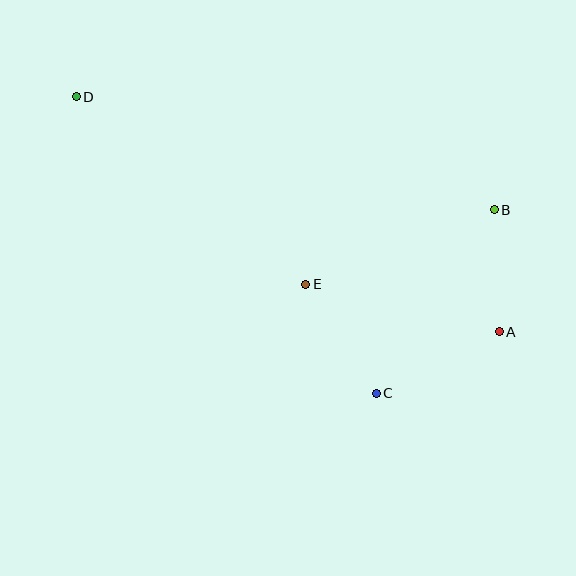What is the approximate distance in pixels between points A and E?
The distance between A and E is approximately 199 pixels.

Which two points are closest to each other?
Points A and B are closest to each other.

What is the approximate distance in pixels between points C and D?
The distance between C and D is approximately 422 pixels.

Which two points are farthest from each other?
Points A and D are farthest from each other.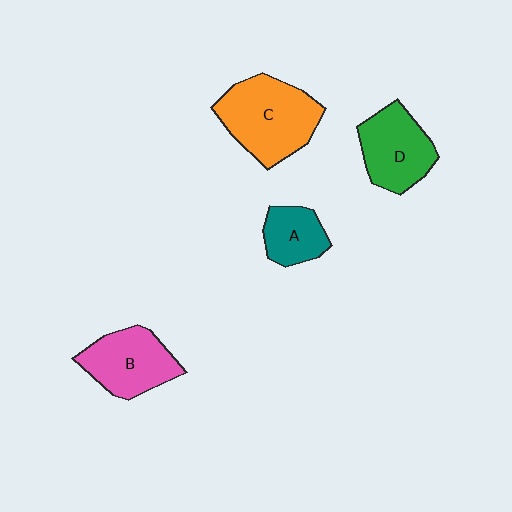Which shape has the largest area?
Shape C (orange).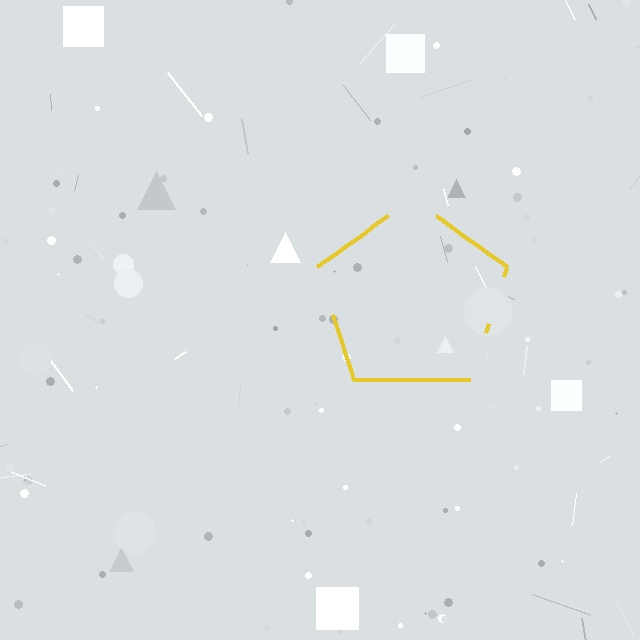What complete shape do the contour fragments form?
The contour fragments form a pentagon.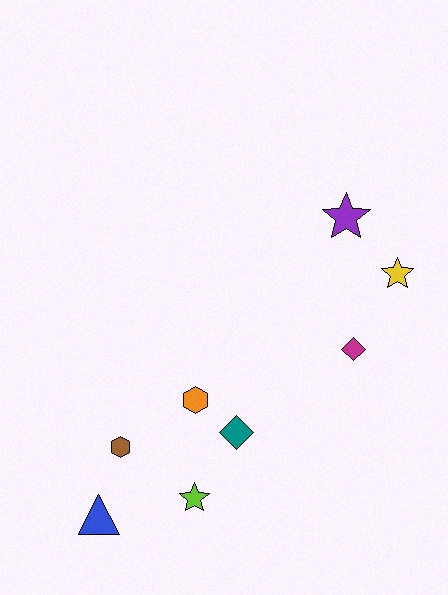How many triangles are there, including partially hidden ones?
There is 1 triangle.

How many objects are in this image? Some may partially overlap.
There are 8 objects.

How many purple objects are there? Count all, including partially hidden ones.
There is 1 purple object.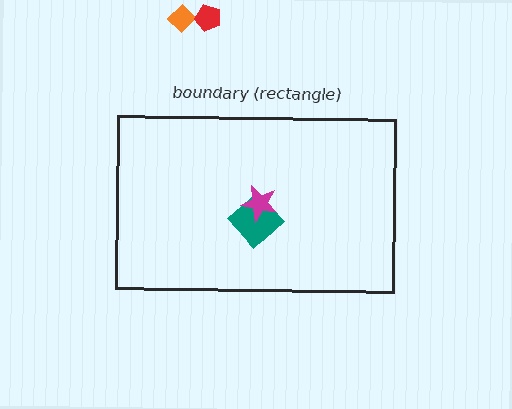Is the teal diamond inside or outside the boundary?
Inside.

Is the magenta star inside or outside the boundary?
Inside.